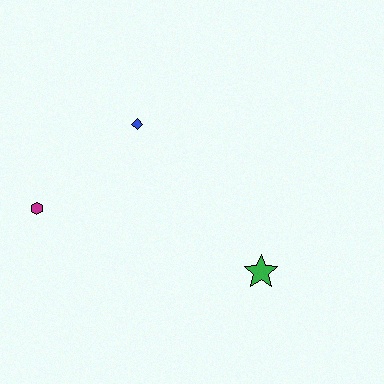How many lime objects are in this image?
There are no lime objects.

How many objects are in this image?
There are 3 objects.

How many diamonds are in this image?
There is 1 diamond.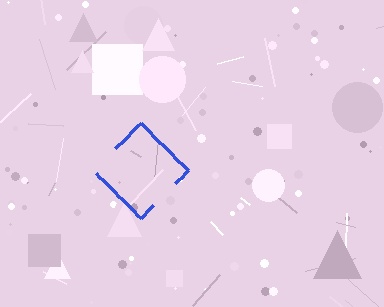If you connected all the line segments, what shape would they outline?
They would outline a diamond.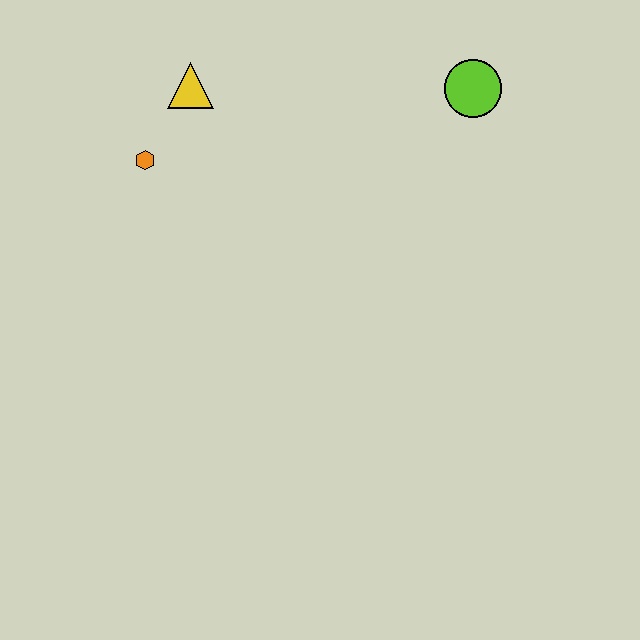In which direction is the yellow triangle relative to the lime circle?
The yellow triangle is to the left of the lime circle.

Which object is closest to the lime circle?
The yellow triangle is closest to the lime circle.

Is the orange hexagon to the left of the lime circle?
Yes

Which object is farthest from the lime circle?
The orange hexagon is farthest from the lime circle.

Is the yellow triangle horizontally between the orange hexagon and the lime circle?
Yes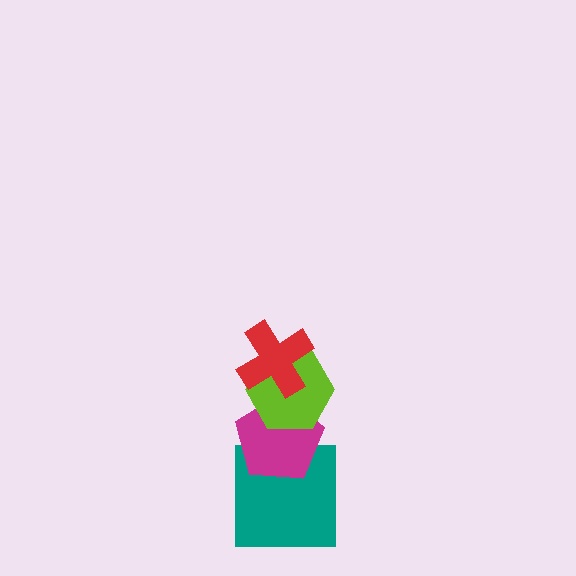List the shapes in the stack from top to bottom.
From top to bottom: the red cross, the lime hexagon, the magenta pentagon, the teal square.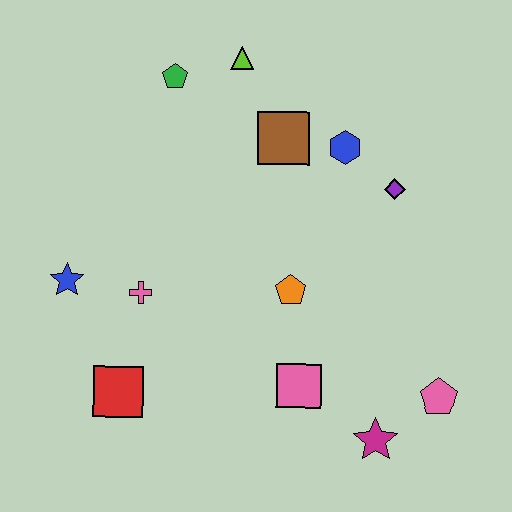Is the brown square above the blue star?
Yes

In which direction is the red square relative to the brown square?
The red square is below the brown square.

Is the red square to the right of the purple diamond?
No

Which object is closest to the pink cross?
The blue star is closest to the pink cross.